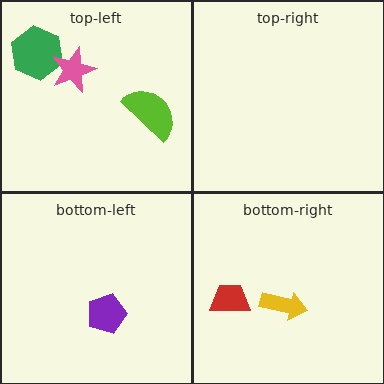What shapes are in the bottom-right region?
The red trapezoid, the yellow arrow.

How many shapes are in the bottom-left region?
1.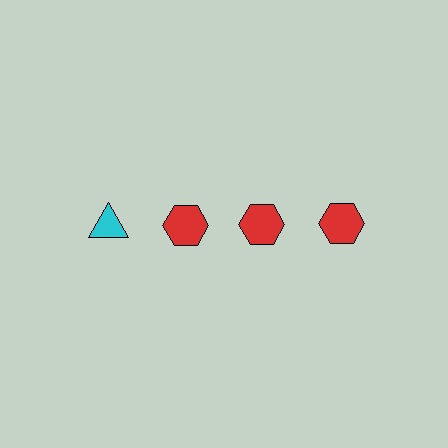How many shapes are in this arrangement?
There are 4 shapes arranged in a grid pattern.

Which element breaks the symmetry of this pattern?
The cyan triangle in the top row, leftmost column breaks the symmetry. All other shapes are red hexagons.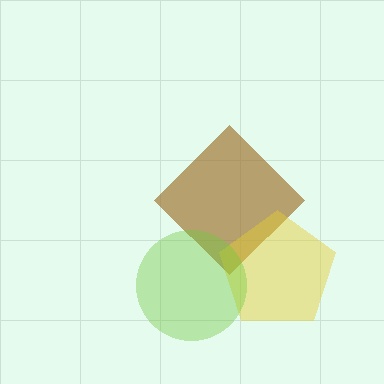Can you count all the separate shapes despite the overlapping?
Yes, there are 3 separate shapes.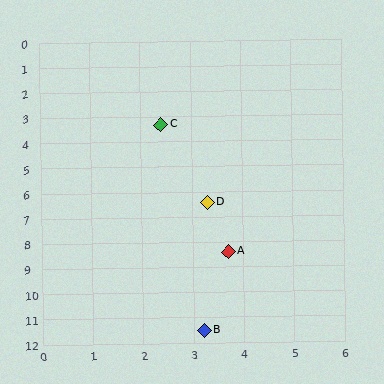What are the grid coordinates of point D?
Point D is at approximately (3.3, 6.4).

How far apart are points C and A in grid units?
Points C and A are about 5.3 grid units apart.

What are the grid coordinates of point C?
Point C is at approximately (2.4, 3.3).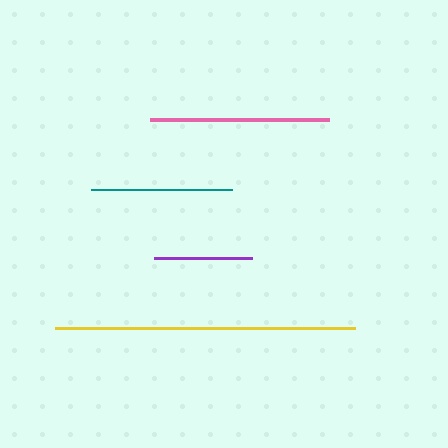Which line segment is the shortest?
The purple line is the shortest at approximately 98 pixels.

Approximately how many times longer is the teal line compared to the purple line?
The teal line is approximately 1.4 times the length of the purple line.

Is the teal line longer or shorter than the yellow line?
The yellow line is longer than the teal line.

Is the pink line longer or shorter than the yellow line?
The yellow line is longer than the pink line.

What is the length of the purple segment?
The purple segment is approximately 98 pixels long.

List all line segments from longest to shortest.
From longest to shortest: yellow, pink, teal, purple.